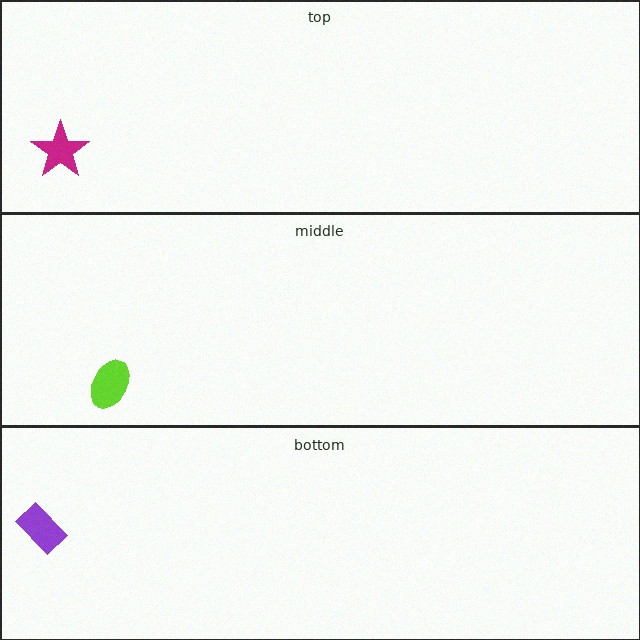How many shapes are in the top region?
1.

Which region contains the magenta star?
The top region.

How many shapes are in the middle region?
1.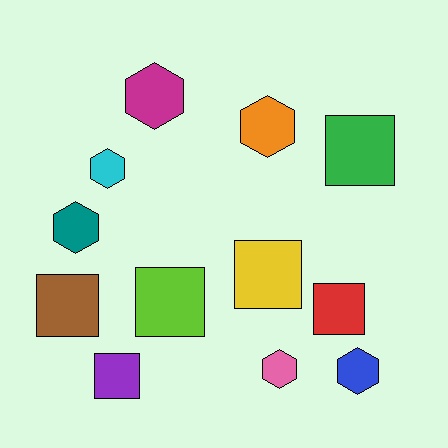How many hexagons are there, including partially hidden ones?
There are 6 hexagons.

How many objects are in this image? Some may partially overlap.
There are 12 objects.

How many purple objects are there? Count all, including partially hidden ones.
There is 1 purple object.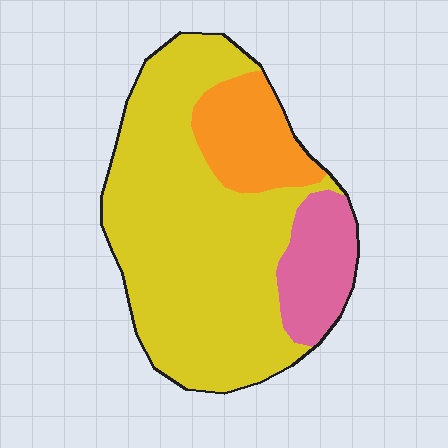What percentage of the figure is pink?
Pink covers roughly 15% of the figure.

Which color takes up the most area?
Yellow, at roughly 70%.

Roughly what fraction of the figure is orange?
Orange covers 16% of the figure.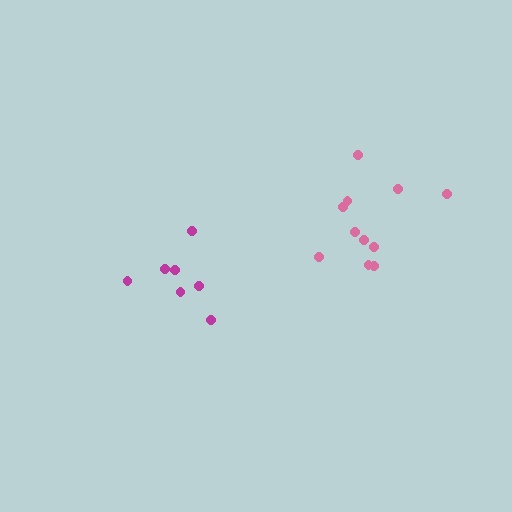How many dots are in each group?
Group 1: 8 dots, Group 2: 11 dots (19 total).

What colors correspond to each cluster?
The clusters are colored: magenta, pink.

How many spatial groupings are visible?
There are 2 spatial groupings.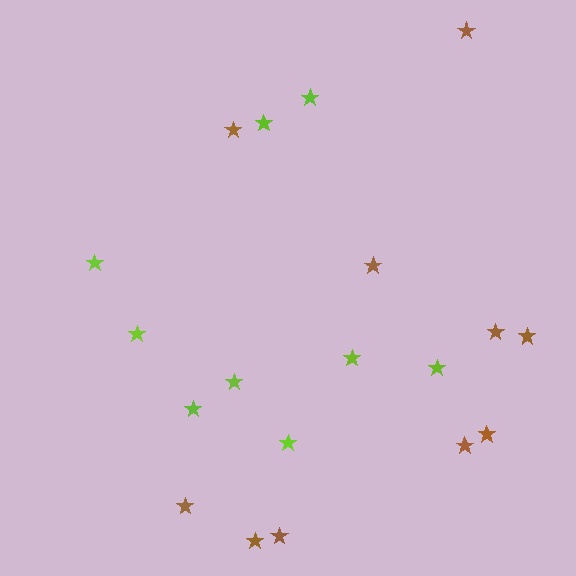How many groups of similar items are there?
There are 2 groups: one group of brown stars (10) and one group of lime stars (9).